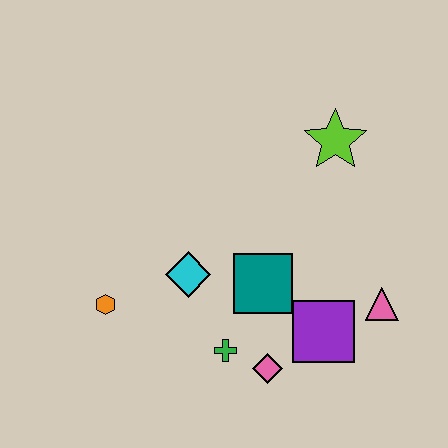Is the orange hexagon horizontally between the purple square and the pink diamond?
No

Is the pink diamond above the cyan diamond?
No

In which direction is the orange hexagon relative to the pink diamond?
The orange hexagon is to the left of the pink diamond.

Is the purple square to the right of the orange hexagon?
Yes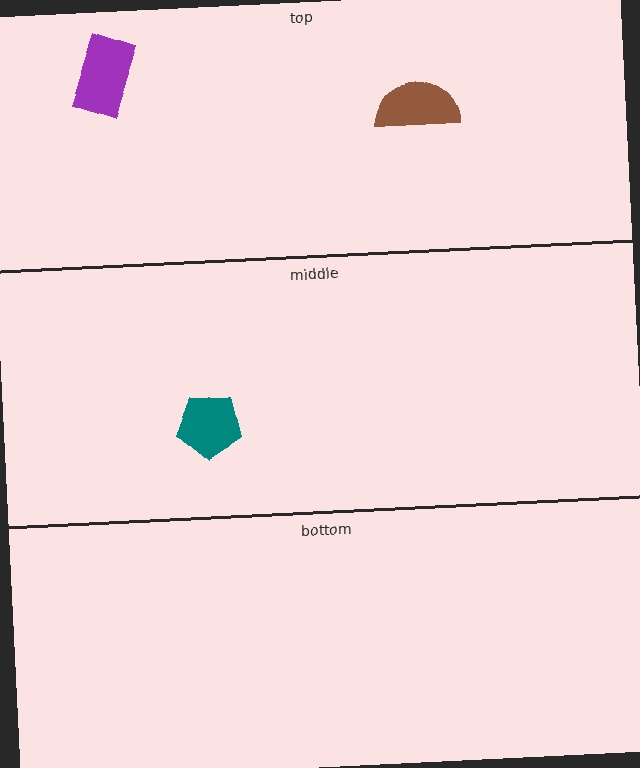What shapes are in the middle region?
The teal pentagon.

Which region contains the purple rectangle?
The top region.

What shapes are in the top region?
The purple rectangle, the brown semicircle.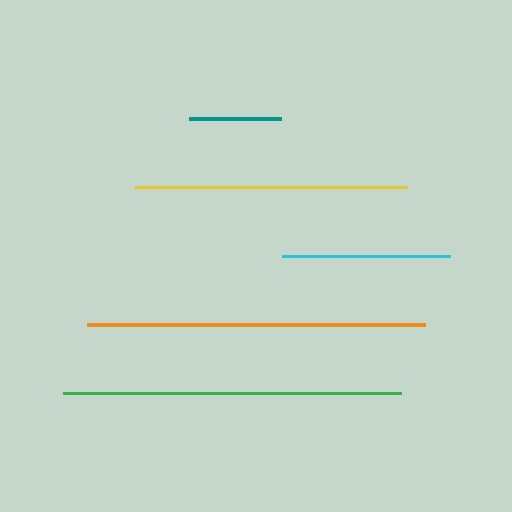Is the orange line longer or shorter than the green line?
The orange line is longer than the green line.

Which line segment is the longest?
The orange line is the longest at approximately 338 pixels.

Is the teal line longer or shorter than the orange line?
The orange line is longer than the teal line.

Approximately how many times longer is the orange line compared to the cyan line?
The orange line is approximately 2.0 times the length of the cyan line.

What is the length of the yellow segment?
The yellow segment is approximately 271 pixels long.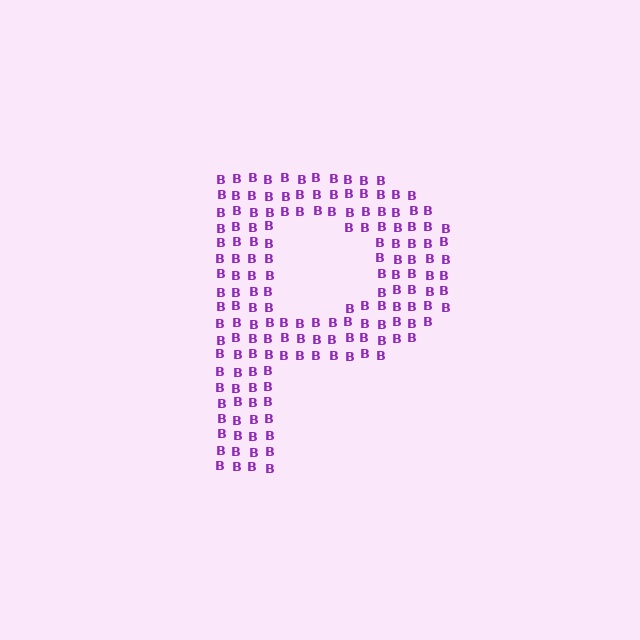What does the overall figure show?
The overall figure shows the letter P.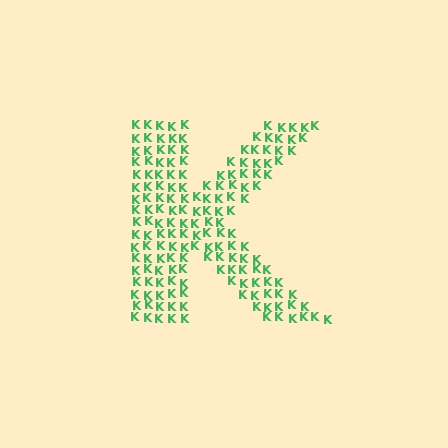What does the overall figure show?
The overall figure shows the letter K.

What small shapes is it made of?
It is made of small letter K's.